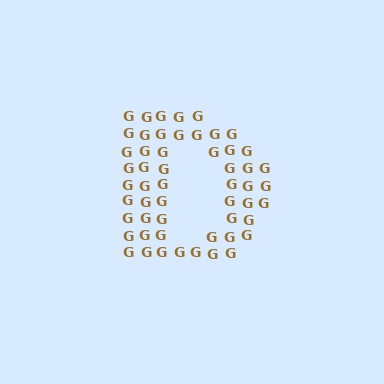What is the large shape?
The large shape is the letter D.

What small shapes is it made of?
It is made of small letter G's.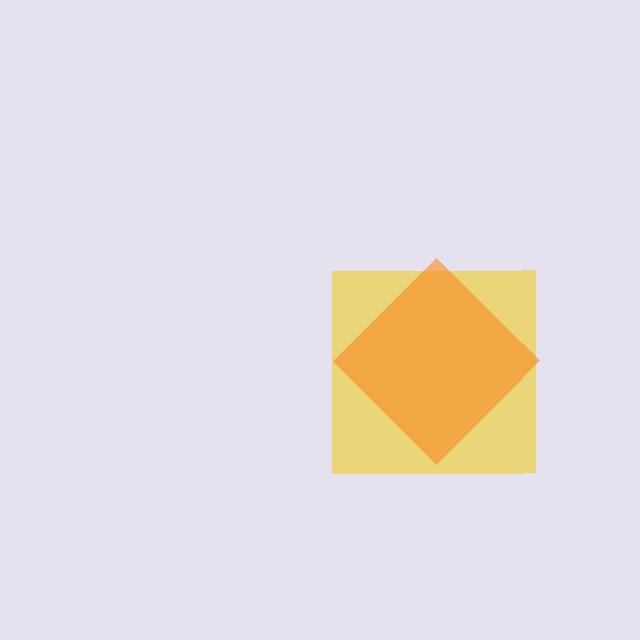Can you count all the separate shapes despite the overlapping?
Yes, there are 2 separate shapes.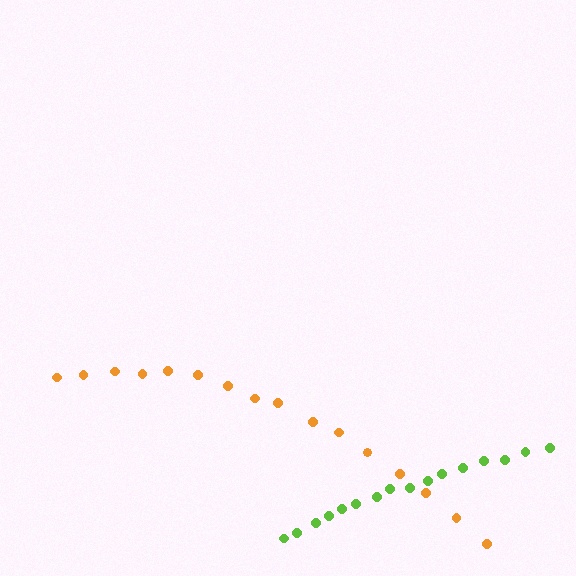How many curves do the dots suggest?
There are 2 distinct paths.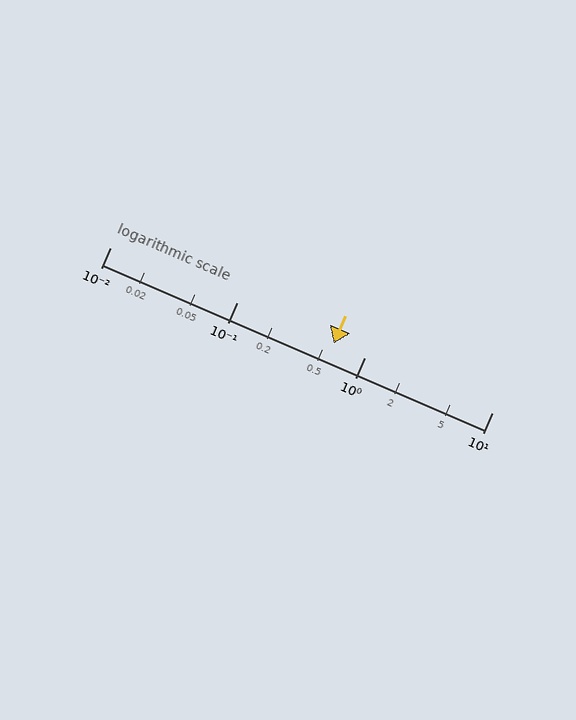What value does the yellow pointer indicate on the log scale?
The pointer indicates approximately 0.57.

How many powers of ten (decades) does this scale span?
The scale spans 3 decades, from 0.01 to 10.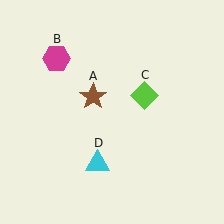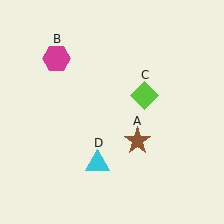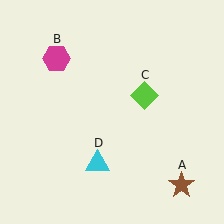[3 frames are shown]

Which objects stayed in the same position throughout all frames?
Magenta hexagon (object B) and lime diamond (object C) and cyan triangle (object D) remained stationary.